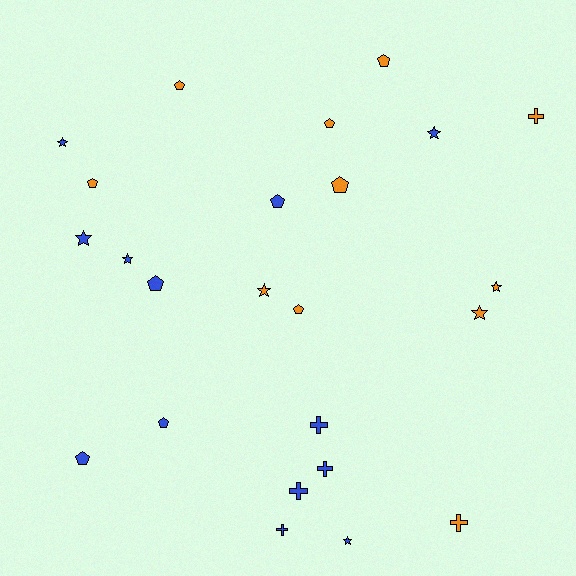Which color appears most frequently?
Blue, with 13 objects.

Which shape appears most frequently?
Pentagon, with 10 objects.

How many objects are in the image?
There are 24 objects.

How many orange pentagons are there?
There are 6 orange pentagons.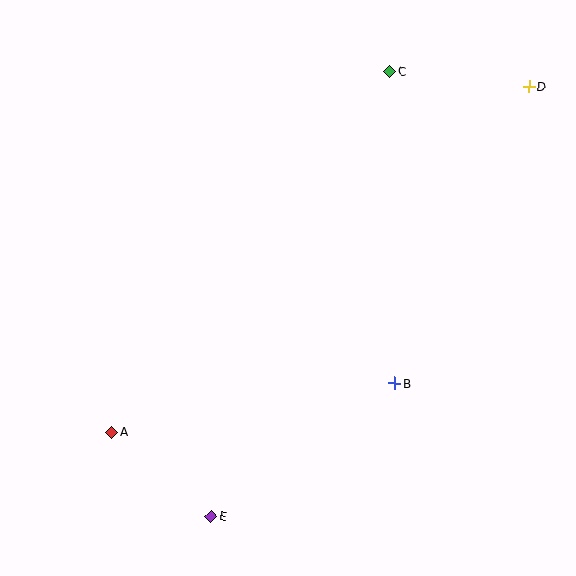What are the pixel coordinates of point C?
Point C is at (390, 71).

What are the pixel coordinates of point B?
Point B is at (395, 383).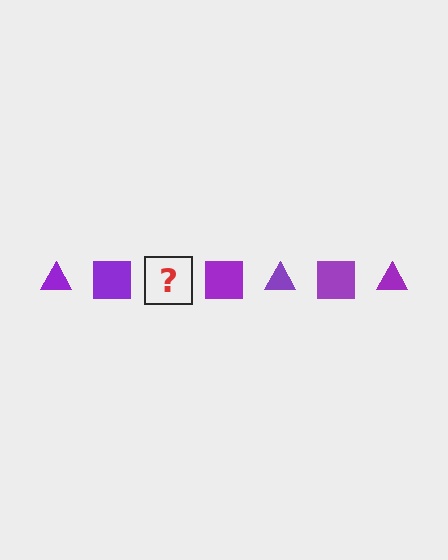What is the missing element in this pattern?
The missing element is a purple triangle.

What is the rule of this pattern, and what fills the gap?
The rule is that the pattern cycles through triangle, square shapes in purple. The gap should be filled with a purple triangle.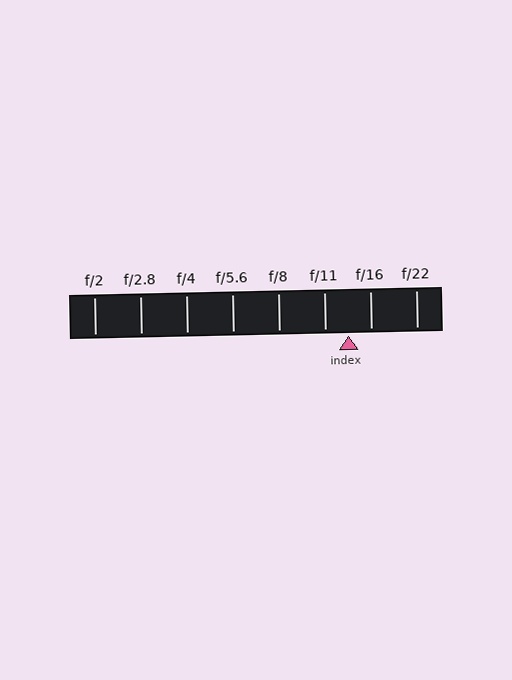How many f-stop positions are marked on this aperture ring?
There are 8 f-stop positions marked.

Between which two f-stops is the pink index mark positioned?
The index mark is between f/11 and f/16.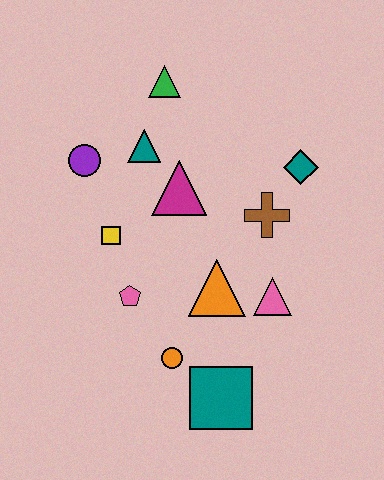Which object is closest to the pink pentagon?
The yellow square is closest to the pink pentagon.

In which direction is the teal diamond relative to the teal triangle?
The teal diamond is to the right of the teal triangle.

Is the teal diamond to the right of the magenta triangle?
Yes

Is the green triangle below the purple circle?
No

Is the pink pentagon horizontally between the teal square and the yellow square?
Yes